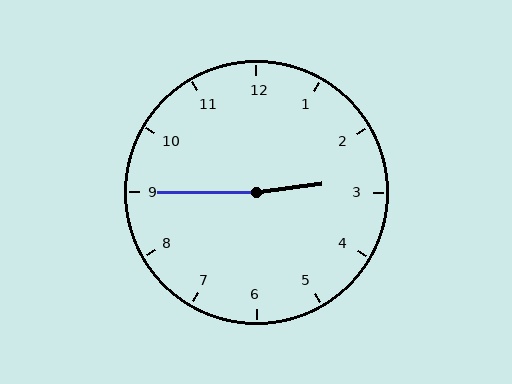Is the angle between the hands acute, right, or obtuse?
It is obtuse.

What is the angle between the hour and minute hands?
Approximately 172 degrees.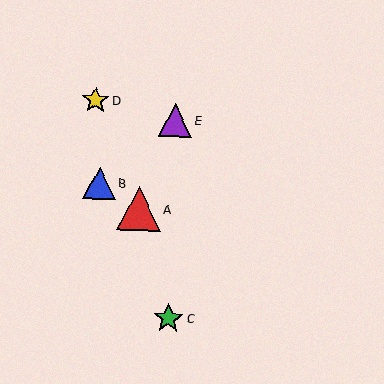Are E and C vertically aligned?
Yes, both are at x≈175.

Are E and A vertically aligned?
No, E is at x≈175 and A is at x≈139.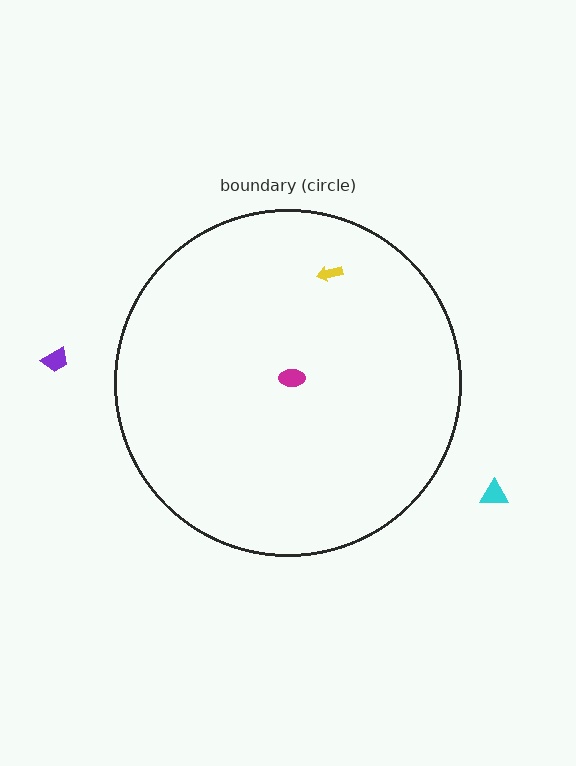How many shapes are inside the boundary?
2 inside, 2 outside.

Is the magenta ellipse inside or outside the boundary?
Inside.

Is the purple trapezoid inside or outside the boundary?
Outside.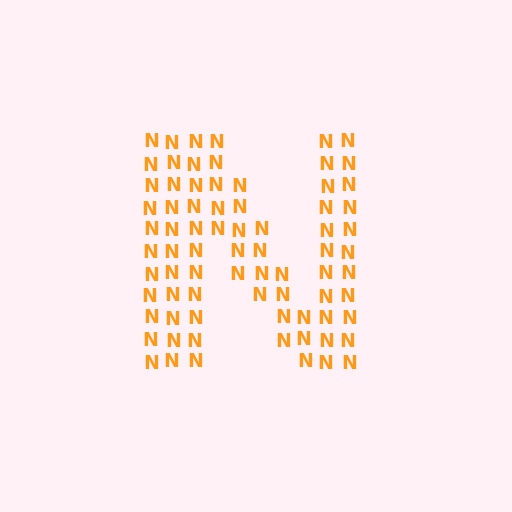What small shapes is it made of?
It is made of small letter N's.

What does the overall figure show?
The overall figure shows the letter N.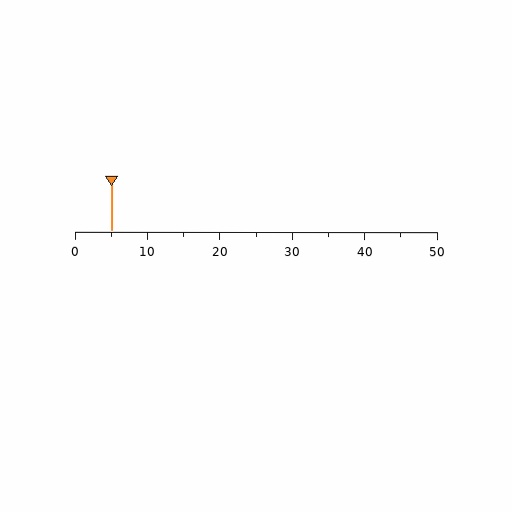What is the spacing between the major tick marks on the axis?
The major ticks are spaced 10 apart.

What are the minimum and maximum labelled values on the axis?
The axis runs from 0 to 50.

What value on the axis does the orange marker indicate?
The marker indicates approximately 5.